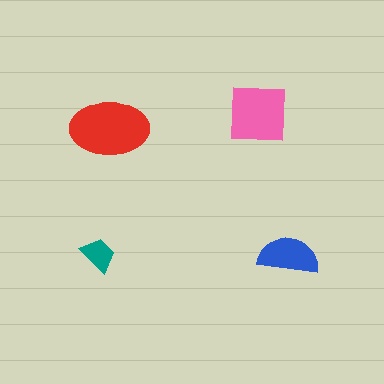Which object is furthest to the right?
The blue semicircle is rightmost.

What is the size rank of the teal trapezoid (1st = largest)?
4th.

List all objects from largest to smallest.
The red ellipse, the pink square, the blue semicircle, the teal trapezoid.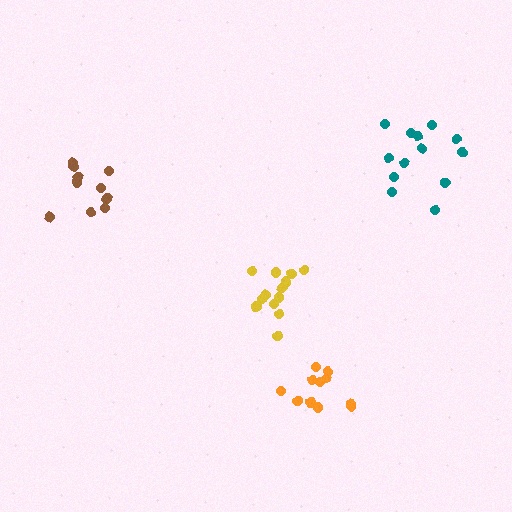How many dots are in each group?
Group 1: 10 dots, Group 2: 11 dots, Group 3: 13 dots, Group 4: 13 dots (47 total).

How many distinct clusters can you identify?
There are 4 distinct clusters.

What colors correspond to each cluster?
The clusters are colored: brown, orange, yellow, teal.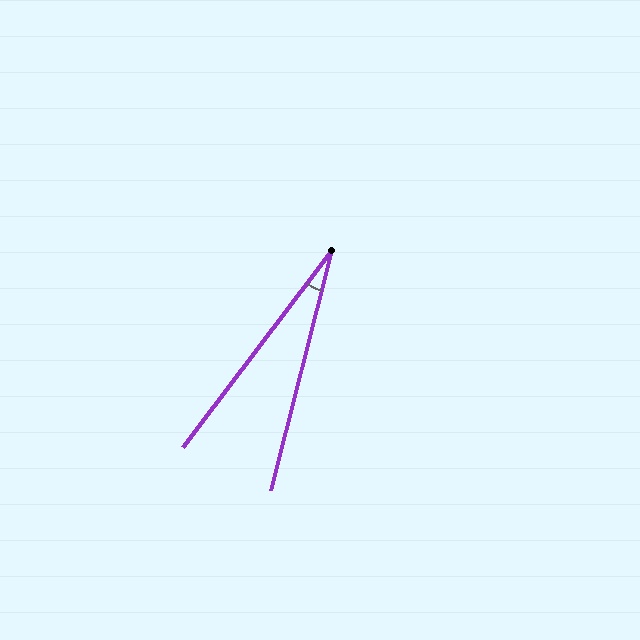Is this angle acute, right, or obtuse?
It is acute.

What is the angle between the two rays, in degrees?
Approximately 23 degrees.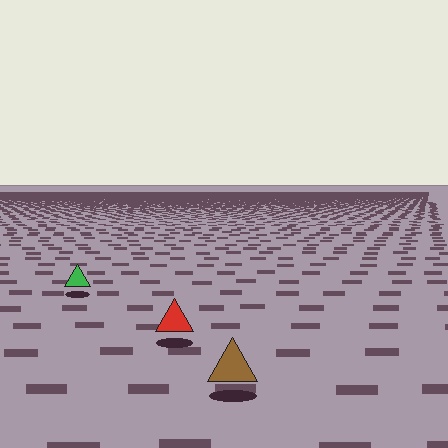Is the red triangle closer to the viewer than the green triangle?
Yes. The red triangle is closer — you can tell from the texture gradient: the ground texture is coarser near it.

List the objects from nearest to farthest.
From nearest to farthest: the brown triangle, the red triangle, the green triangle.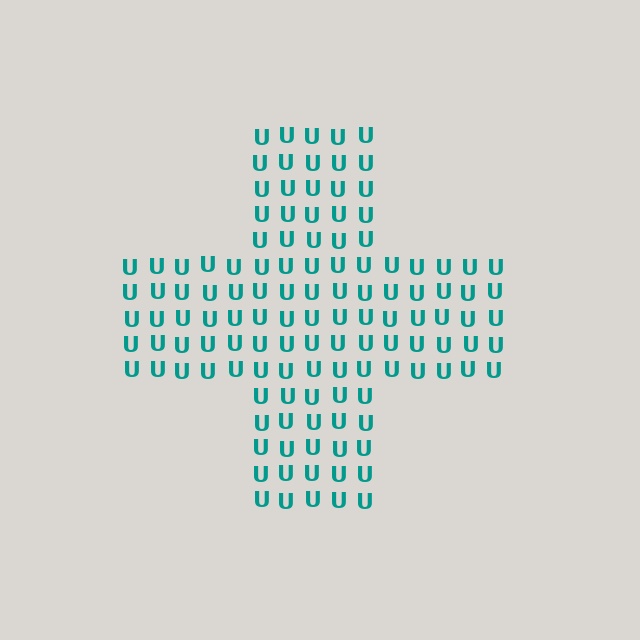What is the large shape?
The large shape is a cross.